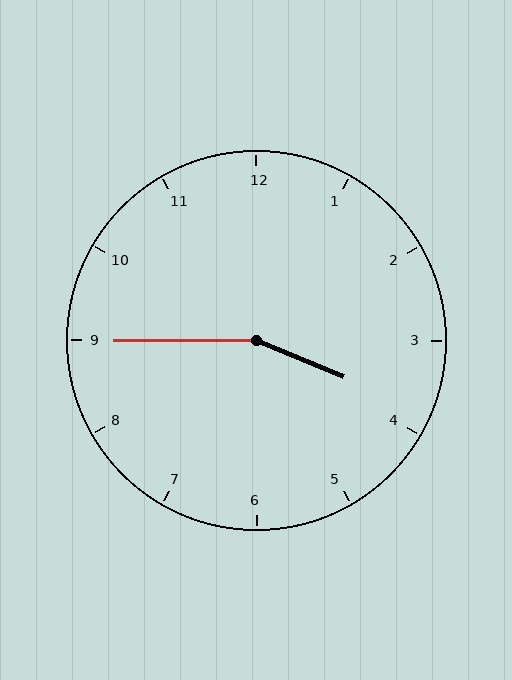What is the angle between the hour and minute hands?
Approximately 158 degrees.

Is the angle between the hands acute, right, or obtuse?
It is obtuse.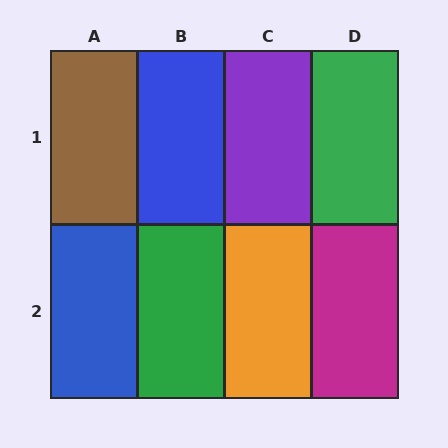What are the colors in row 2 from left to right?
Blue, green, orange, magenta.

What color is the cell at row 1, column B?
Blue.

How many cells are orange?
1 cell is orange.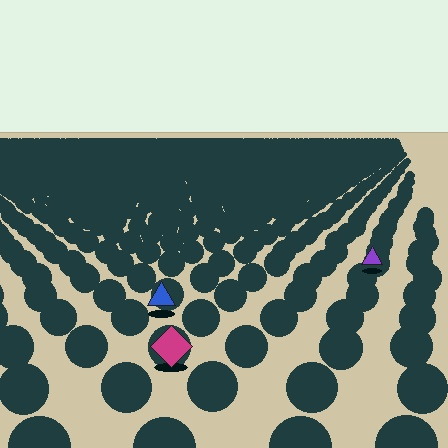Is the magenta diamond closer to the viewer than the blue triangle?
Yes. The magenta diamond is closer — you can tell from the texture gradient: the ground texture is coarser near it.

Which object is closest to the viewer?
The magenta diamond is closest. The texture marks near it are larger and more spread out.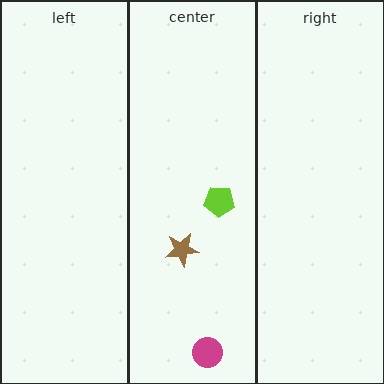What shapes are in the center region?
The brown star, the magenta circle, the lime pentagon.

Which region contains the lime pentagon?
The center region.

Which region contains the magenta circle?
The center region.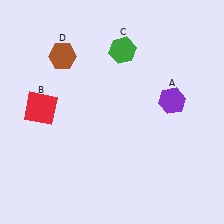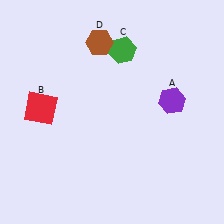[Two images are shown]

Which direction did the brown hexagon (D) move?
The brown hexagon (D) moved right.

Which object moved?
The brown hexagon (D) moved right.